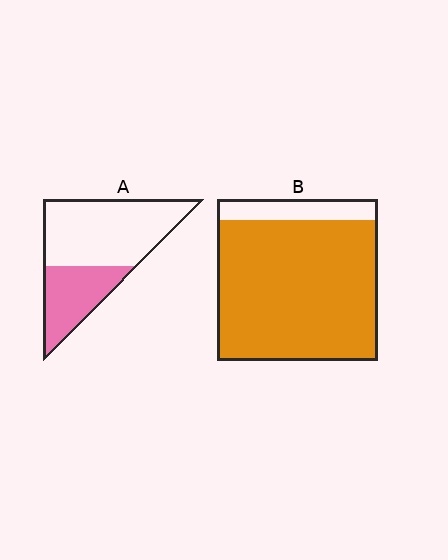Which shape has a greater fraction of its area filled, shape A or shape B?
Shape B.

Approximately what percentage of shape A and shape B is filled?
A is approximately 35% and B is approximately 85%.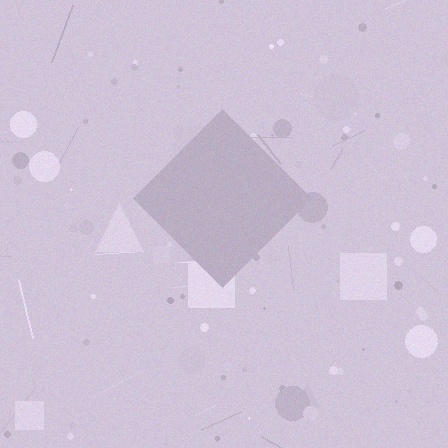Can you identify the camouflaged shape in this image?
The camouflaged shape is a diamond.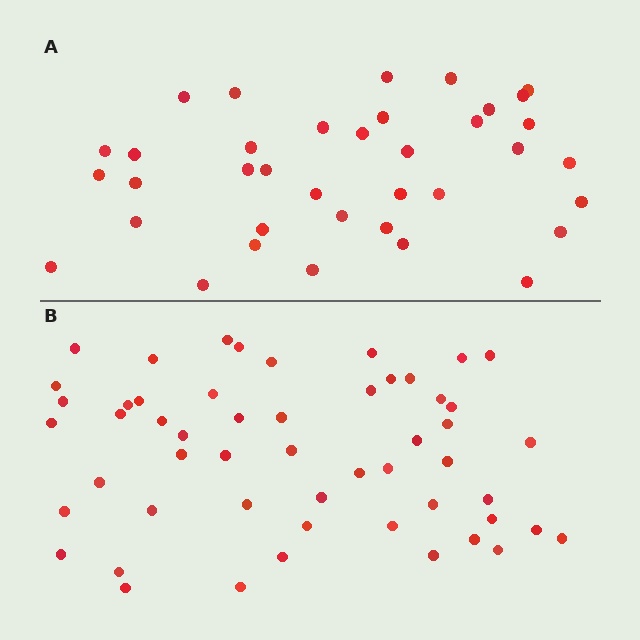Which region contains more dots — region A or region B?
Region B (the bottom region) has more dots.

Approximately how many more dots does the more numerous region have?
Region B has approximately 15 more dots than region A.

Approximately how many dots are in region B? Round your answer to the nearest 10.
About 50 dots. (The exact count is 53, which rounds to 50.)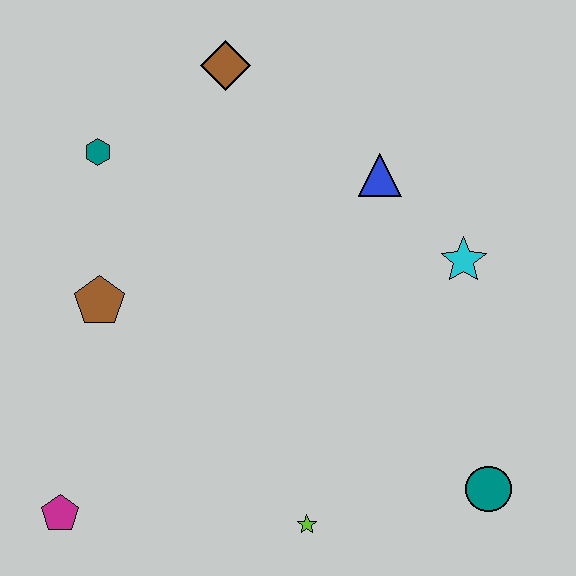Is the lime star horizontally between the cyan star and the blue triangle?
No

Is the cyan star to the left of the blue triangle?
No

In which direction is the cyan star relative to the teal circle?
The cyan star is above the teal circle.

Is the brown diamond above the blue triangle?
Yes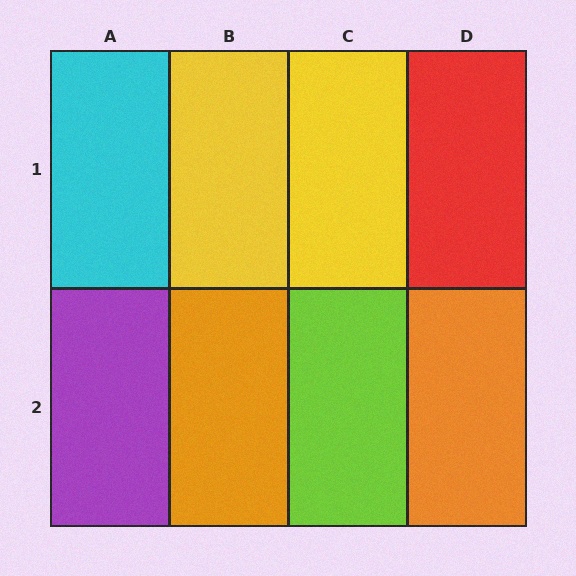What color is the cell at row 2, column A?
Purple.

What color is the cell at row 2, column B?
Orange.